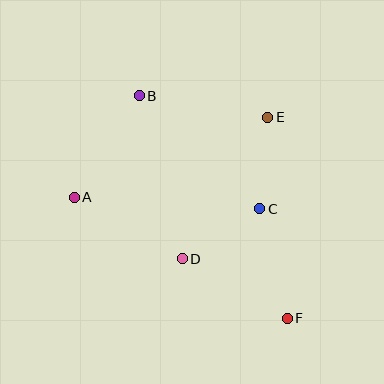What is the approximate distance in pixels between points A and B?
The distance between A and B is approximately 120 pixels.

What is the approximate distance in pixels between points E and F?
The distance between E and F is approximately 202 pixels.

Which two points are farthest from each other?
Points B and F are farthest from each other.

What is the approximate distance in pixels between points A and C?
The distance between A and C is approximately 186 pixels.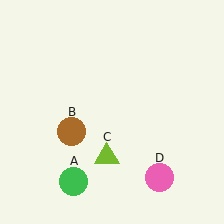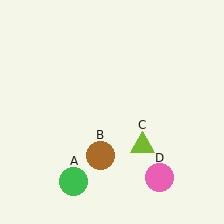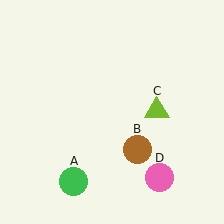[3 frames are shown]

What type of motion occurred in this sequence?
The brown circle (object B), lime triangle (object C) rotated counterclockwise around the center of the scene.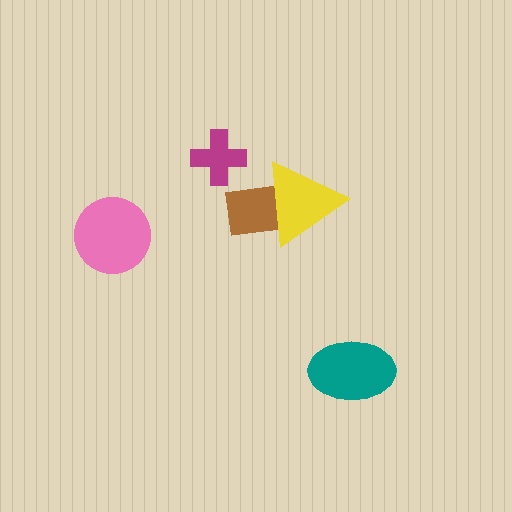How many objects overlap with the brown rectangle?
1 object overlaps with the brown rectangle.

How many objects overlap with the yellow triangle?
1 object overlaps with the yellow triangle.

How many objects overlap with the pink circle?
0 objects overlap with the pink circle.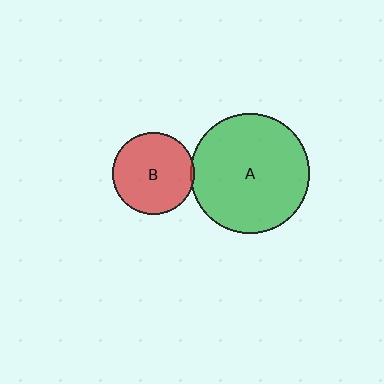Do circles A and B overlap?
Yes.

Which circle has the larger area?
Circle A (green).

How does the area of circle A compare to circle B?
Approximately 2.1 times.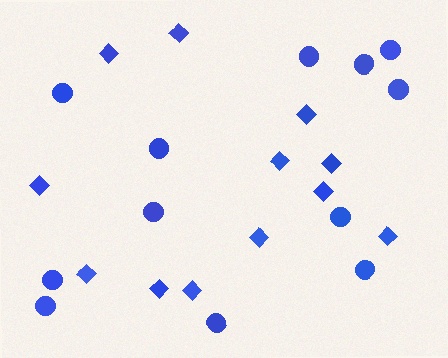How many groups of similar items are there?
There are 2 groups: one group of diamonds (12) and one group of circles (12).